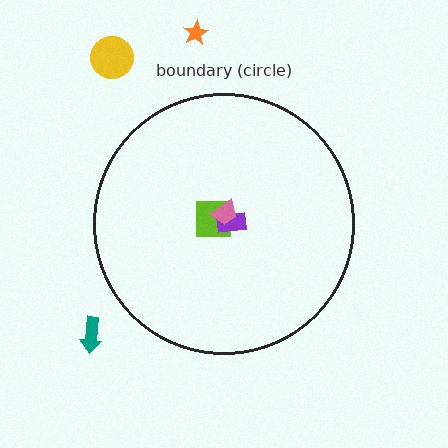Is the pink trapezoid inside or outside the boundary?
Inside.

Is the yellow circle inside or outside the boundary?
Outside.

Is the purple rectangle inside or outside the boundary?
Inside.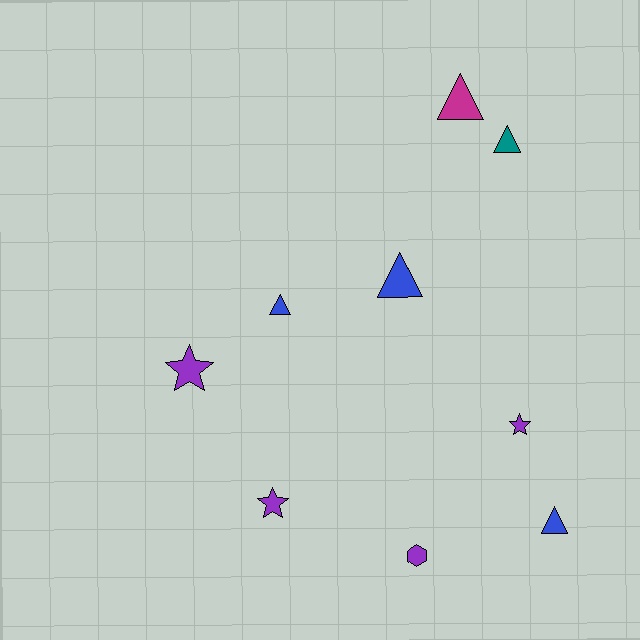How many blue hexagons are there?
There are no blue hexagons.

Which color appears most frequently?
Purple, with 4 objects.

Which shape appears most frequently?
Triangle, with 5 objects.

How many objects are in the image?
There are 9 objects.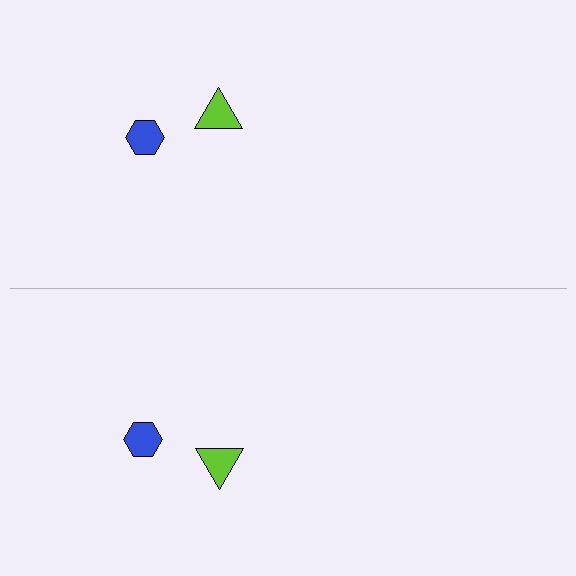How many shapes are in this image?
There are 4 shapes in this image.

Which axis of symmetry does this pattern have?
The pattern has a horizontal axis of symmetry running through the center of the image.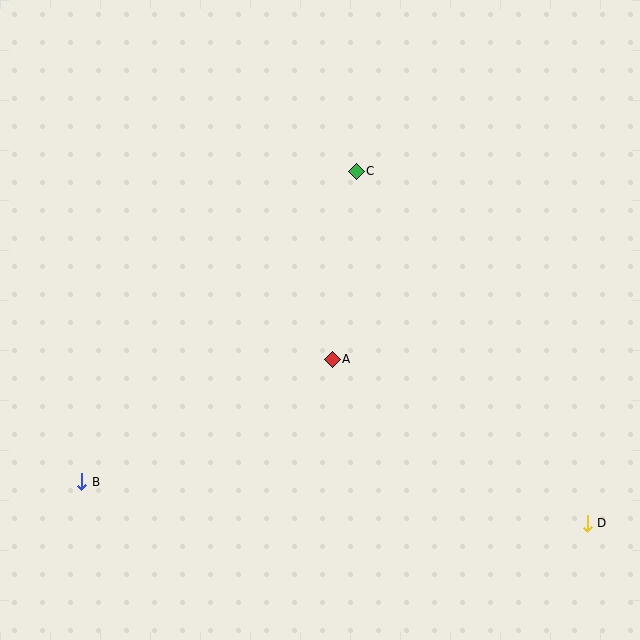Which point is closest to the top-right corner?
Point C is closest to the top-right corner.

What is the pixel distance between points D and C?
The distance between D and C is 421 pixels.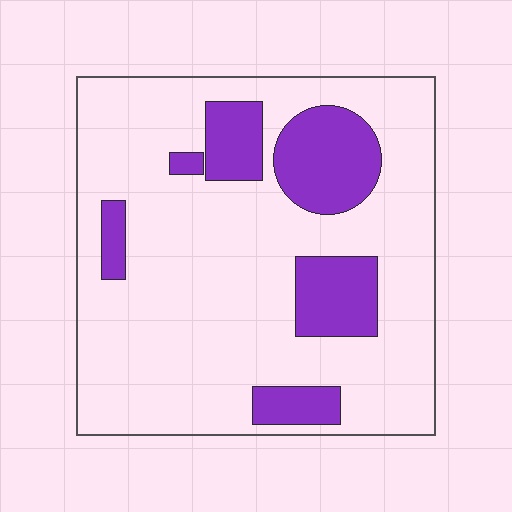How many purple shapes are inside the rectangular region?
6.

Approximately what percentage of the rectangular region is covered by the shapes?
Approximately 20%.